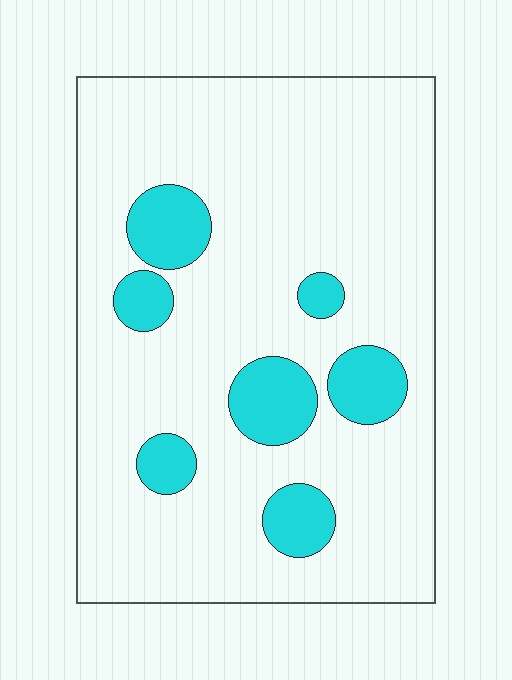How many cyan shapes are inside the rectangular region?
7.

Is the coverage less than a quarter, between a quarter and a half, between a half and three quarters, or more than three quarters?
Less than a quarter.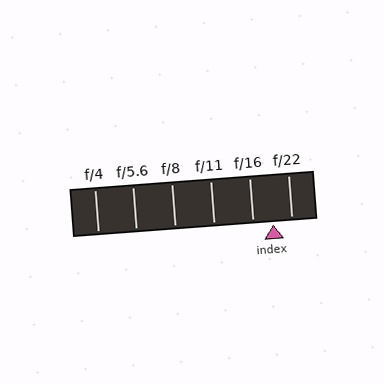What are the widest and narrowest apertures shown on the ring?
The widest aperture shown is f/4 and the narrowest is f/22.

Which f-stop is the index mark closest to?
The index mark is closest to f/22.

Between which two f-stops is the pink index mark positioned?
The index mark is between f/16 and f/22.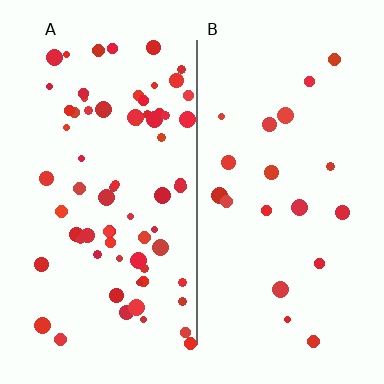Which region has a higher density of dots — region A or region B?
A (the left).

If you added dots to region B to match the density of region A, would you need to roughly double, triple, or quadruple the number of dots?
Approximately quadruple.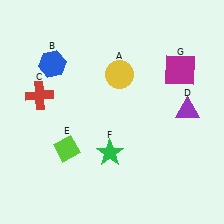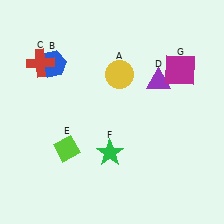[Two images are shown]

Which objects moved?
The objects that moved are: the red cross (C), the purple triangle (D).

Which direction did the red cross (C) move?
The red cross (C) moved up.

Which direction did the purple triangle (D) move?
The purple triangle (D) moved up.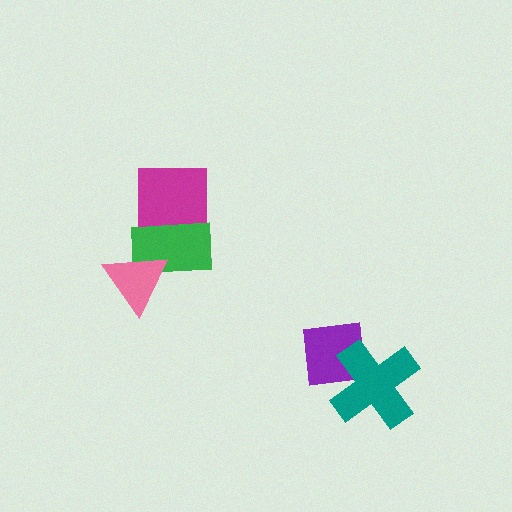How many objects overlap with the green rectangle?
2 objects overlap with the green rectangle.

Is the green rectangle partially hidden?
Yes, it is partially covered by another shape.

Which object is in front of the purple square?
The teal cross is in front of the purple square.